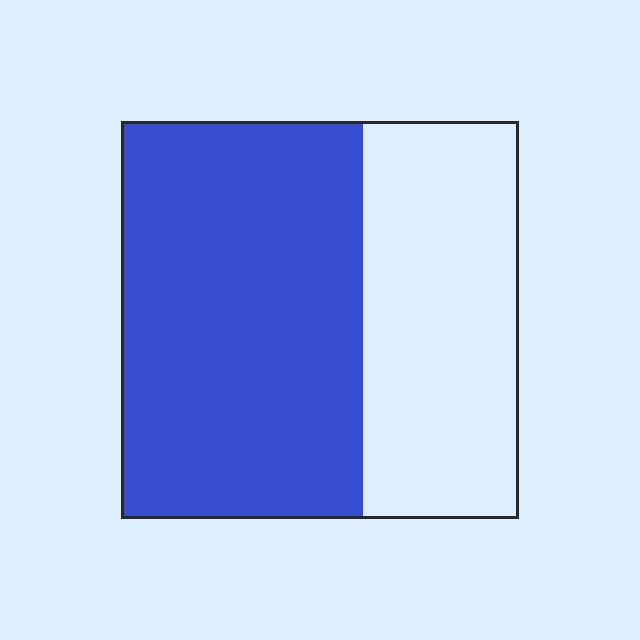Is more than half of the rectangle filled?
Yes.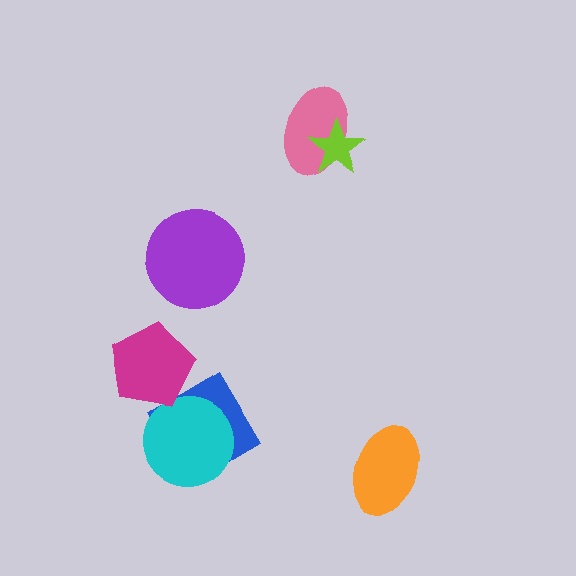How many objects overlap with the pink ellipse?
1 object overlaps with the pink ellipse.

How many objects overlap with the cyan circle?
1 object overlaps with the cyan circle.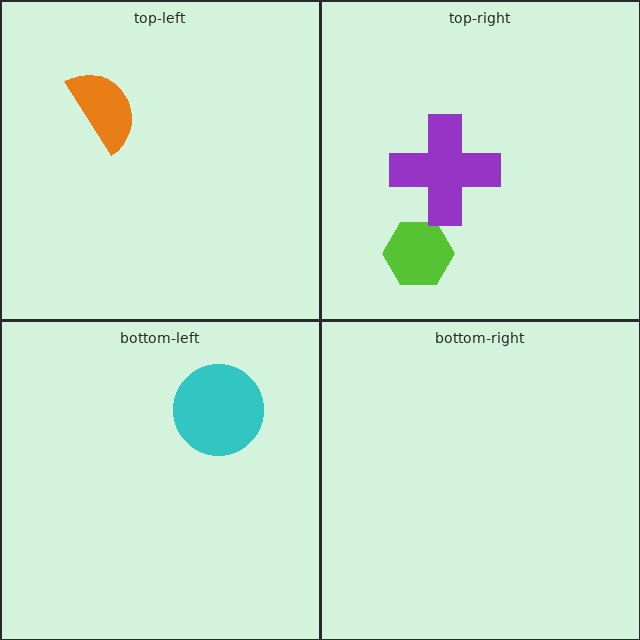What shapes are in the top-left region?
The orange semicircle.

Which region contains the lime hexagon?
The top-right region.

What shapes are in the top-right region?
The lime hexagon, the purple cross.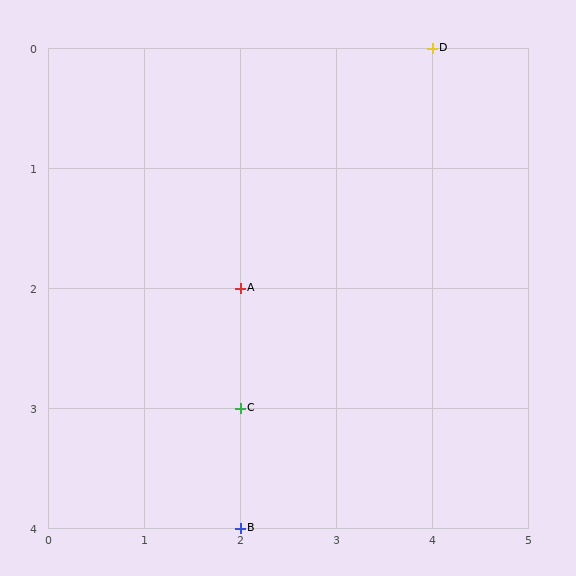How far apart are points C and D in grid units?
Points C and D are 2 columns and 3 rows apart (about 3.6 grid units diagonally).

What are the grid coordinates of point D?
Point D is at grid coordinates (4, 0).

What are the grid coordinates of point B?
Point B is at grid coordinates (2, 4).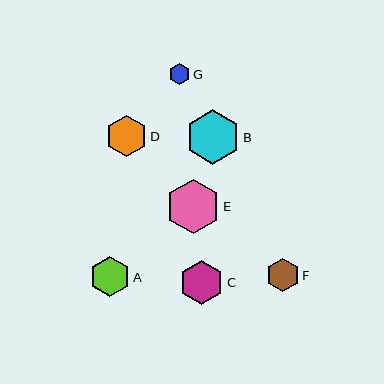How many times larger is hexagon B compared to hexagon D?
Hexagon B is approximately 1.3 times the size of hexagon D.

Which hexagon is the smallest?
Hexagon G is the smallest with a size of approximately 20 pixels.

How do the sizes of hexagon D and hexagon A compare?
Hexagon D and hexagon A are approximately the same size.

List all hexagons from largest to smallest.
From largest to smallest: B, E, C, D, A, F, G.